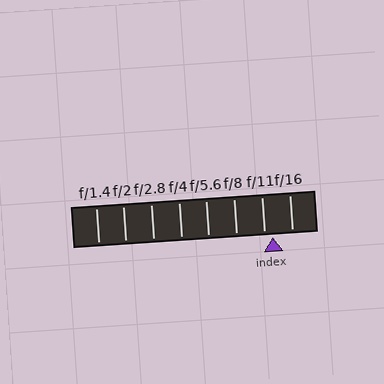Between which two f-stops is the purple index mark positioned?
The index mark is between f/11 and f/16.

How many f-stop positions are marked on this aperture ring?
There are 8 f-stop positions marked.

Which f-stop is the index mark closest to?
The index mark is closest to f/11.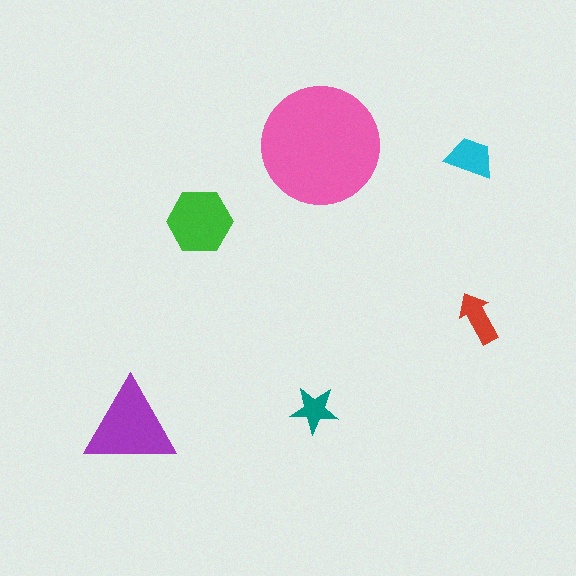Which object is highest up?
The pink circle is topmost.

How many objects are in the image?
There are 6 objects in the image.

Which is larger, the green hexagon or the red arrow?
The green hexagon.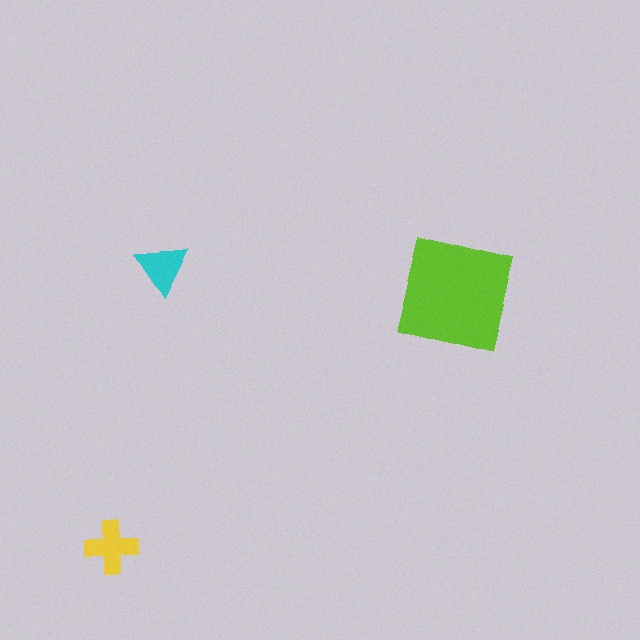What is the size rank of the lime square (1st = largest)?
1st.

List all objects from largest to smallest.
The lime square, the yellow cross, the cyan triangle.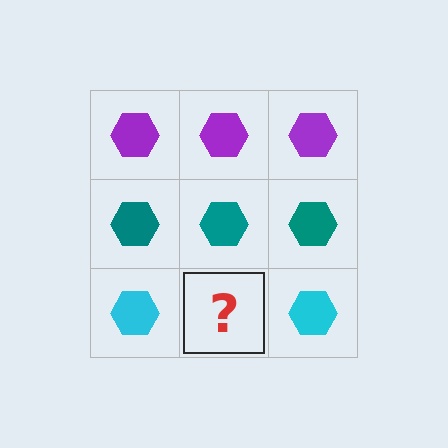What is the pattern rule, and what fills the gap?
The rule is that each row has a consistent color. The gap should be filled with a cyan hexagon.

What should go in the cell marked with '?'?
The missing cell should contain a cyan hexagon.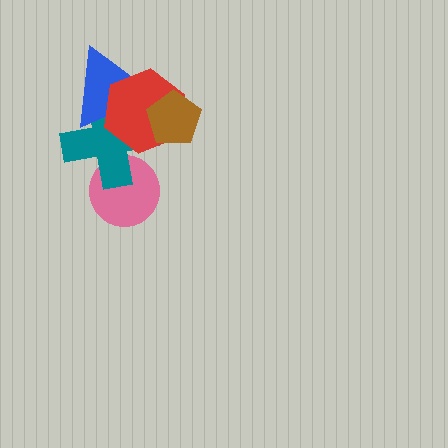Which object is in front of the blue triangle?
The red hexagon is in front of the blue triangle.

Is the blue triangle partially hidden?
Yes, it is partially covered by another shape.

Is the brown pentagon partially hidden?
No, no other shape covers it.